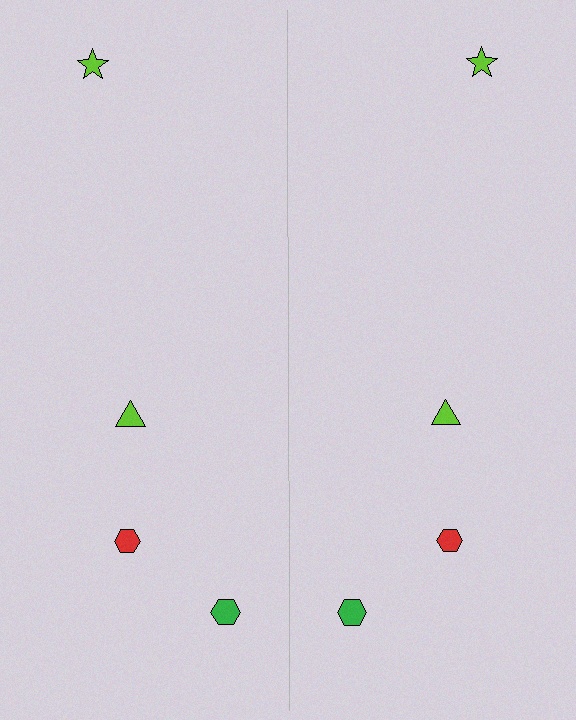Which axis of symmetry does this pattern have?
The pattern has a vertical axis of symmetry running through the center of the image.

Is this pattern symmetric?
Yes, this pattern has bilateral (reflection) symmetry.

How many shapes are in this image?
There are 8 shapes in this image.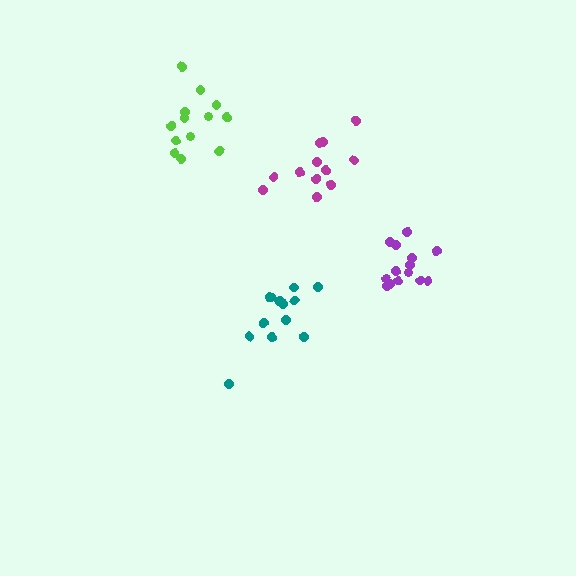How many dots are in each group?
Group 1: 13 dots, Group 2: 14 dots, Group 3: 13 dots, Group 4: 12 dots (52 total).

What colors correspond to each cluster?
The clusters are colored: lime, purple, teal, magenta.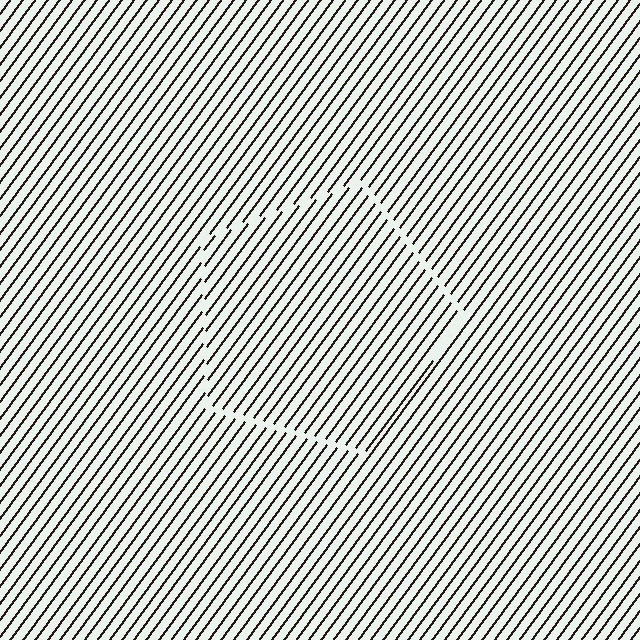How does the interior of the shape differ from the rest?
The interior of the shape contains the same grating, shifted by half a period — the contour is defined by the phase discontinuity where line-ends from the inner and outer gratings abut.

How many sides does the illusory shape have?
5 sides — the line-ends trace a pentagon.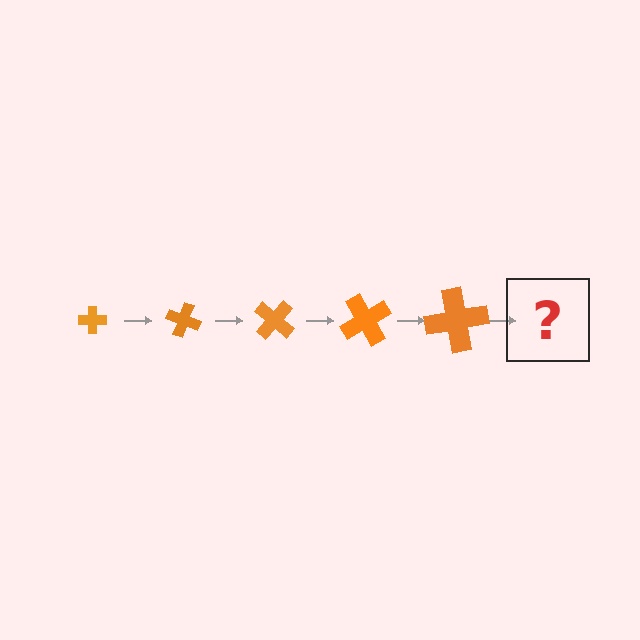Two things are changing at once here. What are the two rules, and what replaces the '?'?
The two rules are that the cross grows larger each step and it rotates 20 degrees each step. The '?' should be a cross, larger than the previous one and rotated 100 degrees from the start.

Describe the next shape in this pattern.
It should be a cross, larger than the previous one and rotated 100 degrees from the start.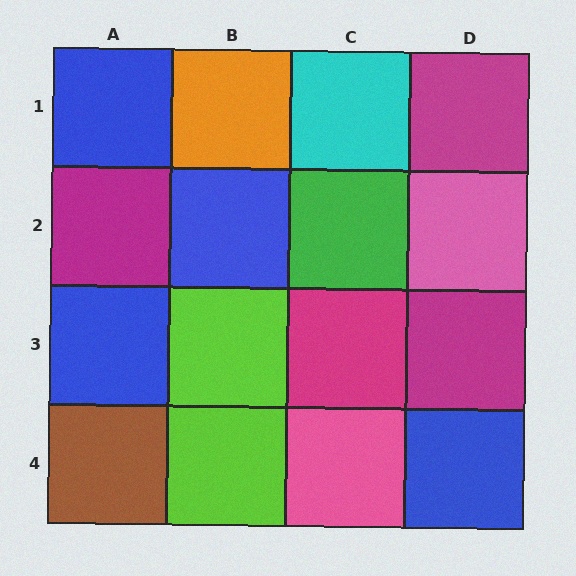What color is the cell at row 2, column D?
Pink.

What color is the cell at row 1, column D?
Magenta.